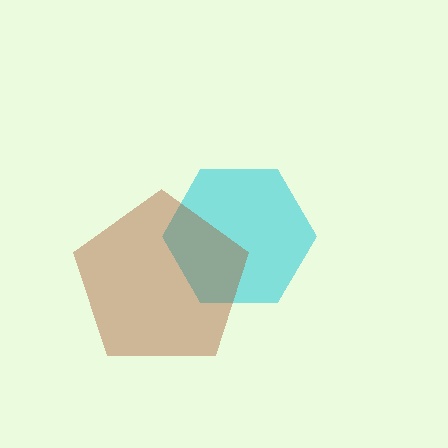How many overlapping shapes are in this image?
There are 2 overlapping shapes in the image.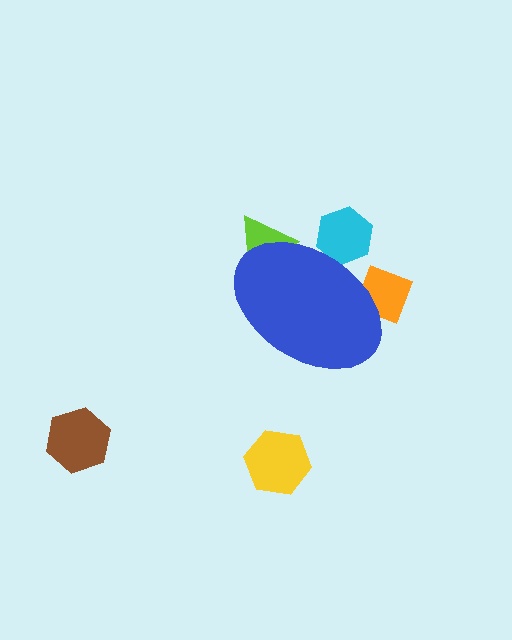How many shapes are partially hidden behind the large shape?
3 shapes are partially hidden.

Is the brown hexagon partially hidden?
No, the brown hexagon is fully visible.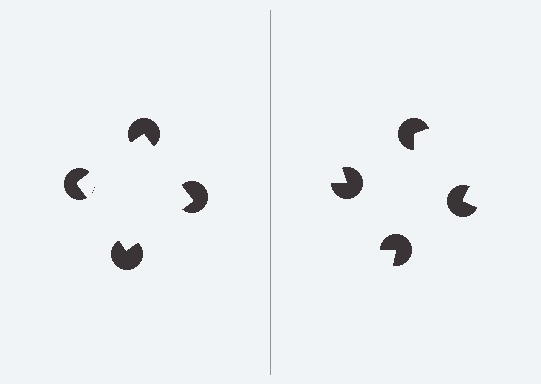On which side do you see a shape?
An illusory square appears on the left side. On the right side the wedge cuts are rotated, so no coherent shape forms.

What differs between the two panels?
The pac-man discs are positioned identically on both sides; only the wedge orientations differ. On the left they align to a square; on the right they are misaligned.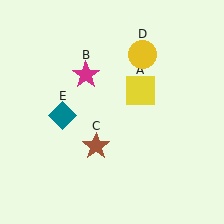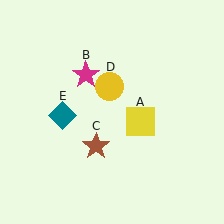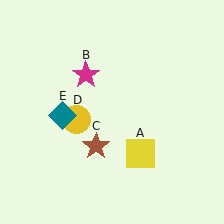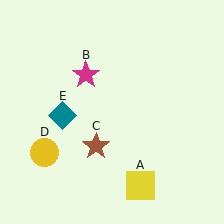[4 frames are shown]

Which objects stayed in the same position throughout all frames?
Magenta star (object B) and brown star (object C) and teal diamond (object E) remained stationary.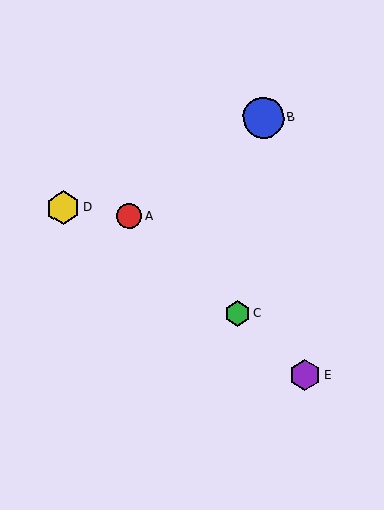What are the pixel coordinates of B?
Object B is at (263, 118).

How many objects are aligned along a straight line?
3 objects (A, C, E) are aligned along a straight line.